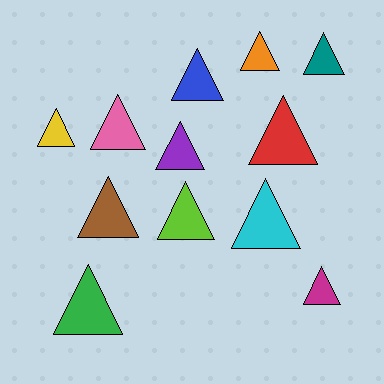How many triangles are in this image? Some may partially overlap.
There are 12 triangles.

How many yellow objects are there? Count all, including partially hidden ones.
There is 1 yellow object.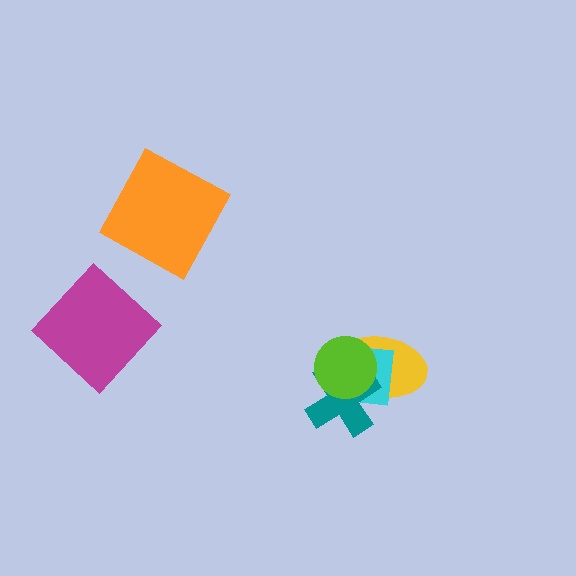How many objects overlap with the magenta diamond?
0 objects overlap with the magenta diamond.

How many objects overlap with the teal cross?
3 objects overlap with the teal cross.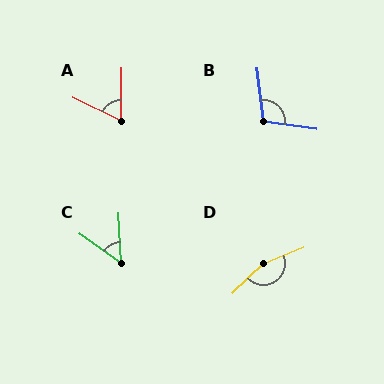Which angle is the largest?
D, at approximately 157 degrees.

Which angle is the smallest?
C, at approximately 52 degrees.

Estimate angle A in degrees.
Approximately 64 degrees.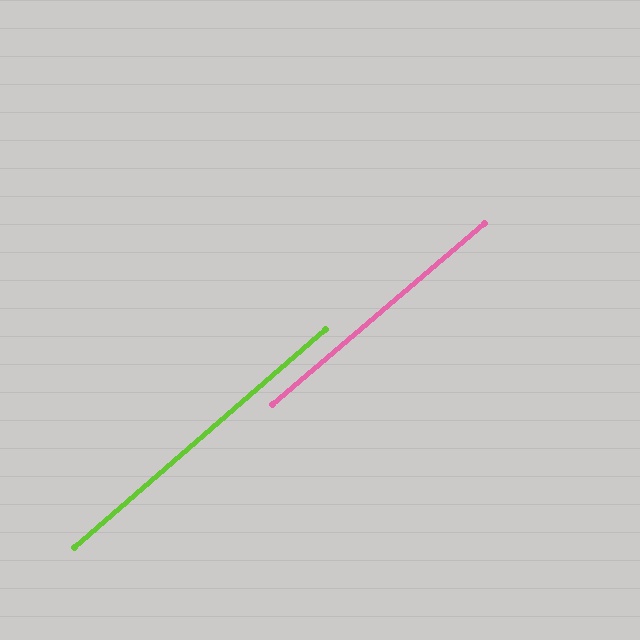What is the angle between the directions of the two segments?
Approximately 0 degrees.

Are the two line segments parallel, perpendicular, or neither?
Parallel — their directions differ by only 0.5°.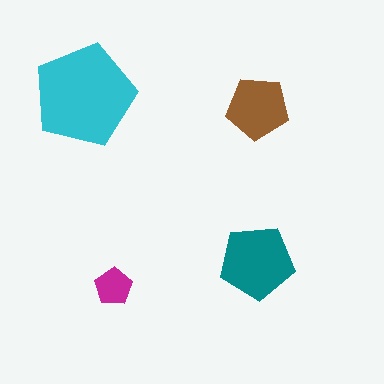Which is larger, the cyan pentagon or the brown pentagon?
The cyan one.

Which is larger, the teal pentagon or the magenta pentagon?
The teal one.